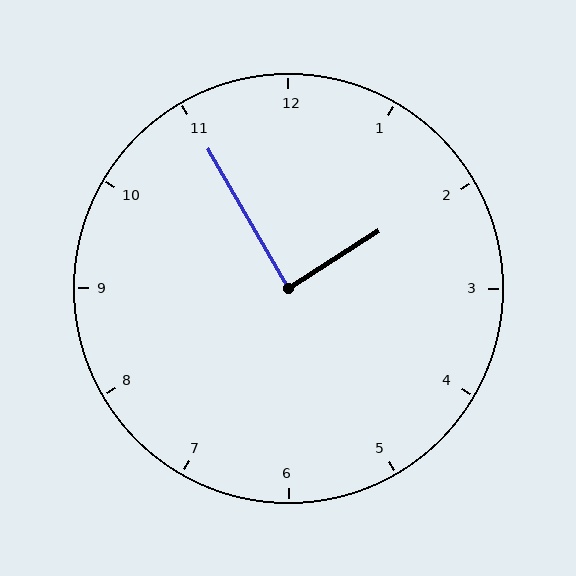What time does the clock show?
1:55.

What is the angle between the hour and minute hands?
Approximately 88 degrees.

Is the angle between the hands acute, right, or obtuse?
It is right.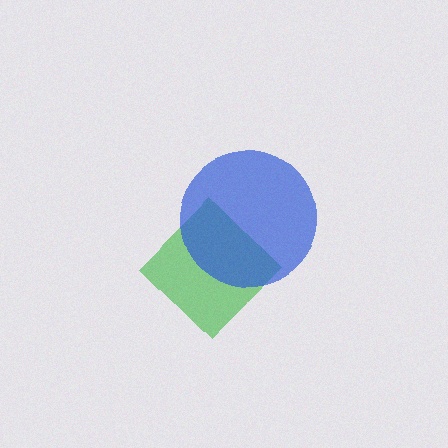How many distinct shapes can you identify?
There are 2 distinct shapes: a green diamond, a blue circle.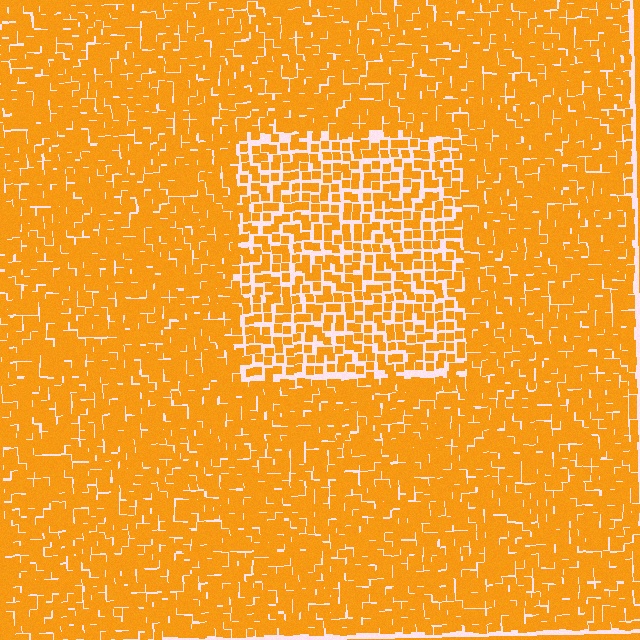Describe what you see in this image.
The image contains small orange elements arranged at two different densities. A rectangle-shaped region is visible where the elements are less densely packed than the surrounding area.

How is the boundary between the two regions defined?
The boundary is defined by a change in element density (approximately 1.7x ratio). All elements are the same color, size, and shape.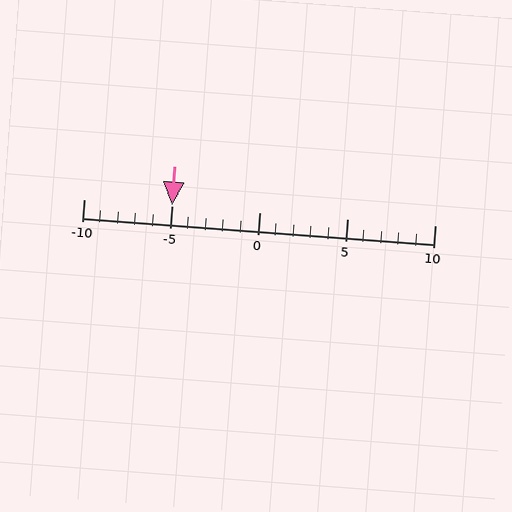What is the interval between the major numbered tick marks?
The major tick marks are spaced 5 units apart.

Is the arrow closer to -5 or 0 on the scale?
The arrow is closer to -5.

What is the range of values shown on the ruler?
The ruler shows values from -10 to 10.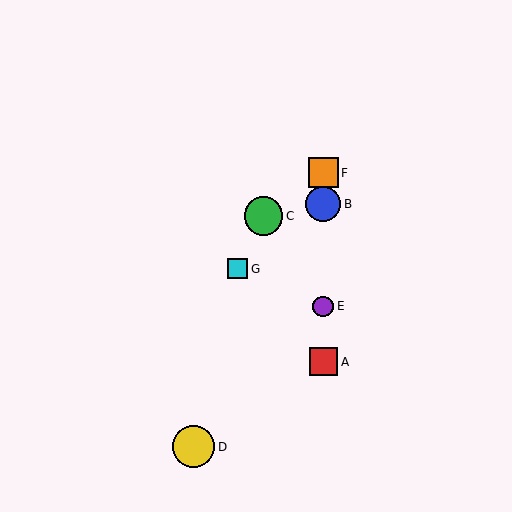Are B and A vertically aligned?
Yes, both are at x≈323.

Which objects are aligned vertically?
Objects A, B, E, F are aligned vertically.